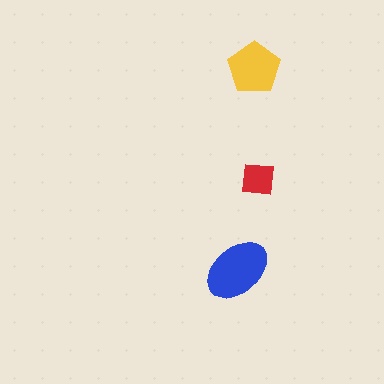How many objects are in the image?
There are 3 objects in the image.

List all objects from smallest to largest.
The red square, the yellow pentagon, the blue ellipse.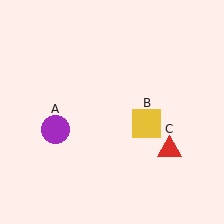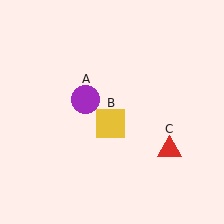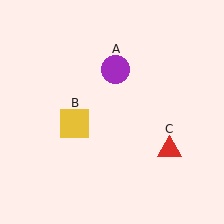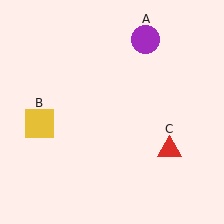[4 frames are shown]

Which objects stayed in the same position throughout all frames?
Red triangle (object C) remained stationary.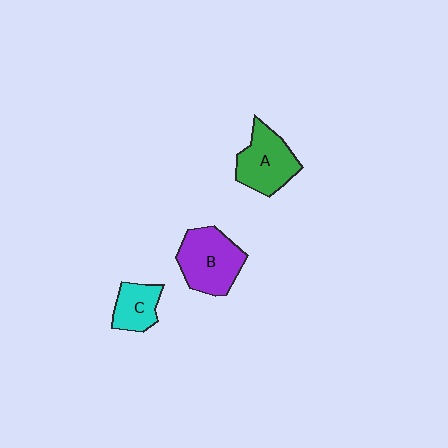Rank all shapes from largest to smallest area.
From largest to smallest: B (purple), A (green), C (cyan).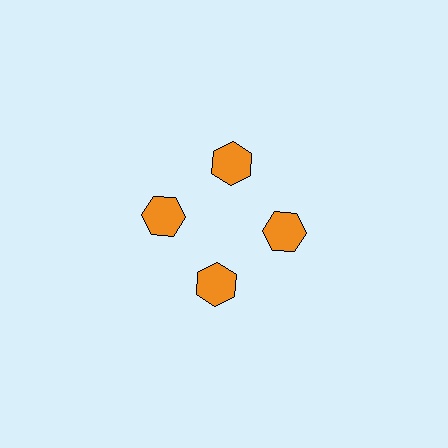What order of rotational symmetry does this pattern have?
This pattern has 4-fold rotational symmetry.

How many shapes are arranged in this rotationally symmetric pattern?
There are 4 shapes, arranged in 4 groups of 1.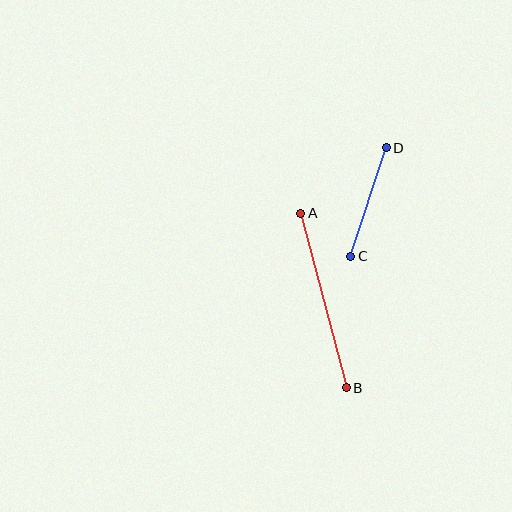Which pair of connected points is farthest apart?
Points A and B are farthest apart.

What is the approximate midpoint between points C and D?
The midpoint is at approximately (368, 202) pixels.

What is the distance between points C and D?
The distance is approximately 114 pixels.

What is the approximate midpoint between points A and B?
The midpoint is at approximately (323, 301) pixels.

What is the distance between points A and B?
The distance is approximately 180 pixels.